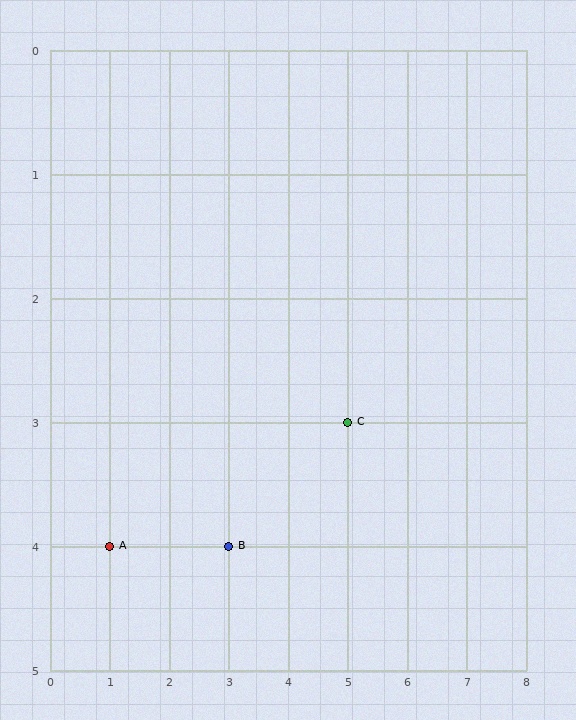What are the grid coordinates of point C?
Point C is at grid coordinates (5, 3).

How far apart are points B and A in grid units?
Points B and A are 2 columns apart.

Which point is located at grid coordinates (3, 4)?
Point B is at (3, 4).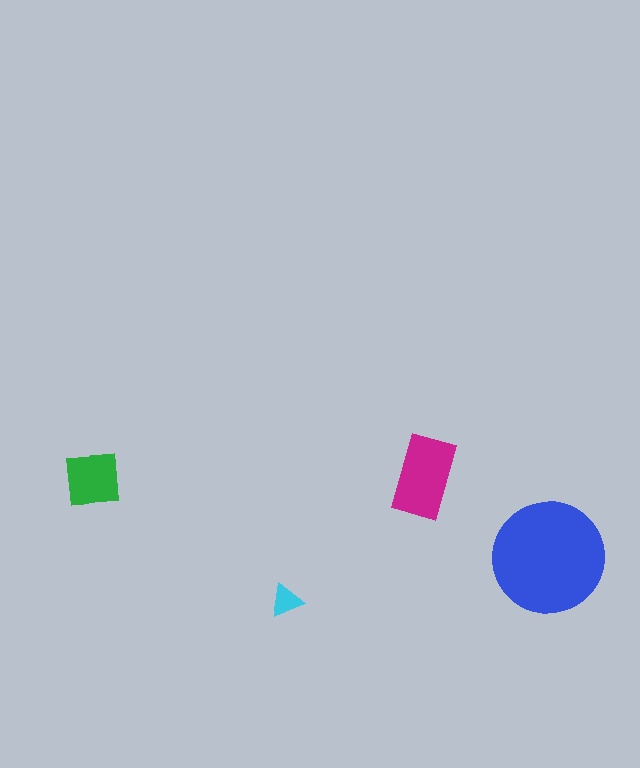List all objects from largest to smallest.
The blue circle, the magenta rectangle, the green square, the cyan triangle.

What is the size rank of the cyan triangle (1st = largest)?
4th.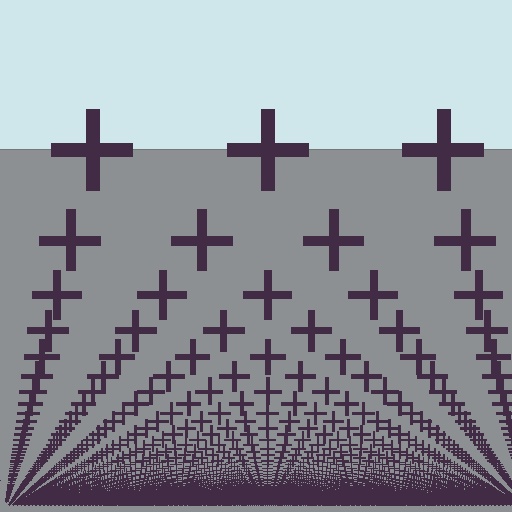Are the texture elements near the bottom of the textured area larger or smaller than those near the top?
Smaller. The gradient is inverted — elements near the bottom are smaller and denser.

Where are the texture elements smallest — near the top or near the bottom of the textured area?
Near the bottom.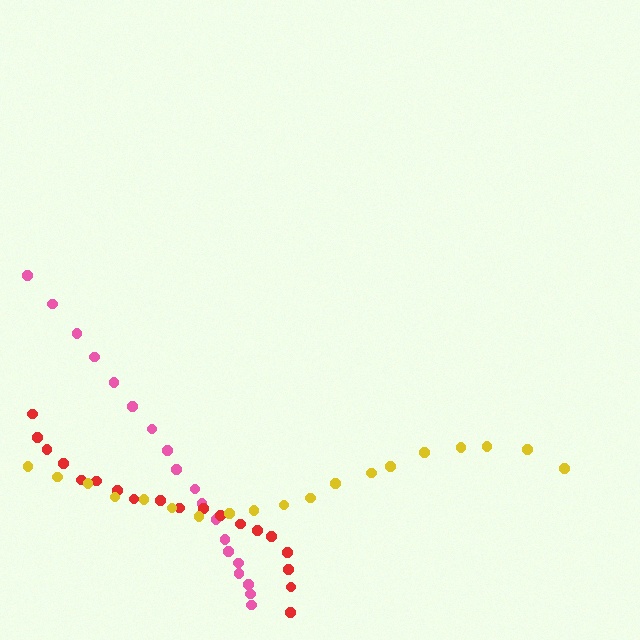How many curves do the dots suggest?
There are 3 distinct paths.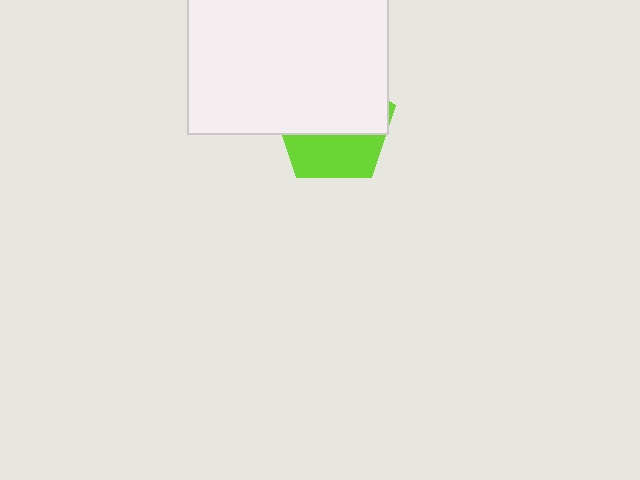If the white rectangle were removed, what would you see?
You would see the complete lime pentagon.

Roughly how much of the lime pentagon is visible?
A small part of it is visible (roughly 39%).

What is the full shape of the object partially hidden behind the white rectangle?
The partially hidden object is a lime pentagon.